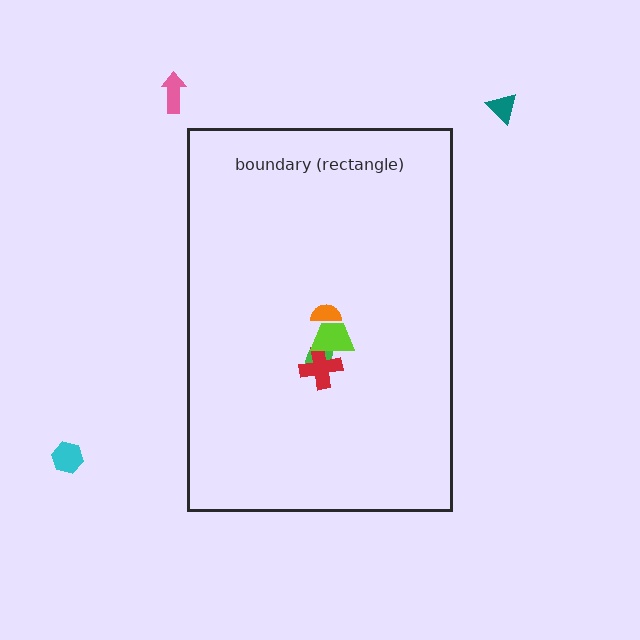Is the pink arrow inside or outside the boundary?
Outside.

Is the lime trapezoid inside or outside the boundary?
Inside.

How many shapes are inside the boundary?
4 inside, 3 outside.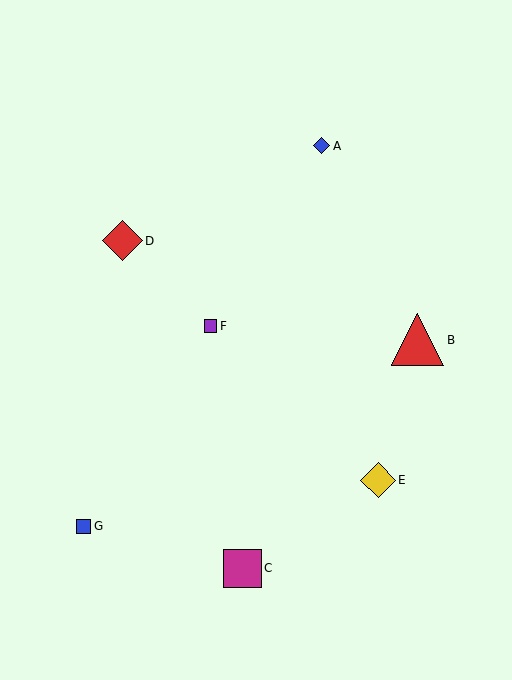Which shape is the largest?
The red triangle (labeled B) is the largest.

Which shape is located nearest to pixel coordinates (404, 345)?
The red triangle (labeled B) at (418, 340) is nearest to that location.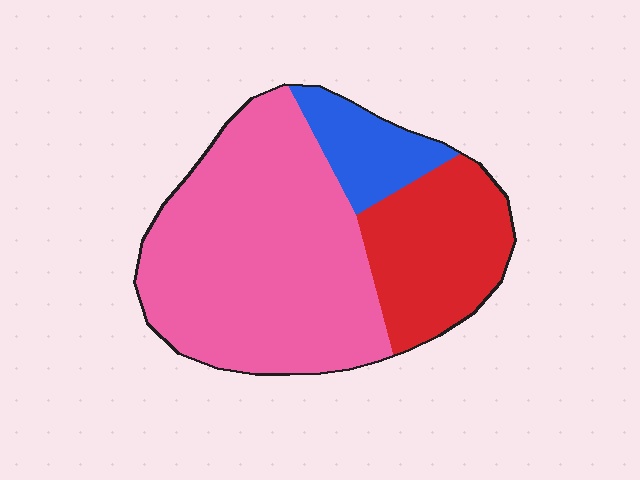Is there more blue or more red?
Red.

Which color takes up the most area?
Pink, at roughly 60%.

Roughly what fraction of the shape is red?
Red takes up between a sixth and a third of the shape.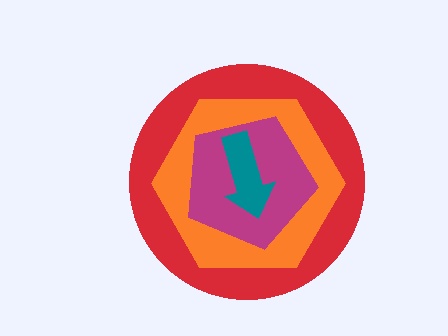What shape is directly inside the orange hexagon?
The magenta pentagon.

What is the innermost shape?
The teal arrow.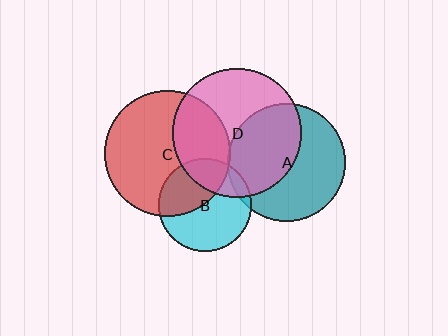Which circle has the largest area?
Circle D (pink).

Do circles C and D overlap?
Yes.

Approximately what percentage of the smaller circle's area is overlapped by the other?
Approximately 30%.